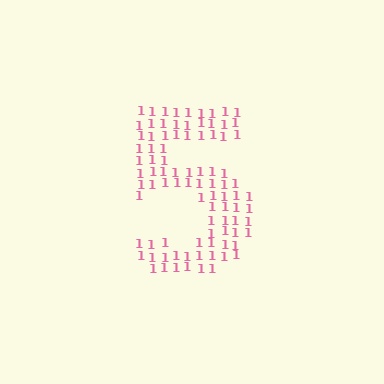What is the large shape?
The large shape is the digit 5.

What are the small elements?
The small elements are digit 1's.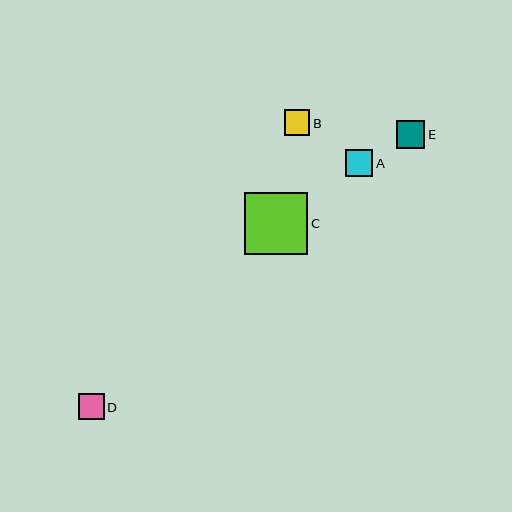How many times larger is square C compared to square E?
Square C is approximately 2.2 times the size of square E.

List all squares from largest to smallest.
From largest to smallest: C, E, A, D, B.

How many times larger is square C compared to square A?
Square C is approximately 2.3 times the size of square A.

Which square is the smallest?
Square B is the smallest with a size of approximately 25 pixels.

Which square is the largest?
Square C is the largest with a size of approximately 63 pixels.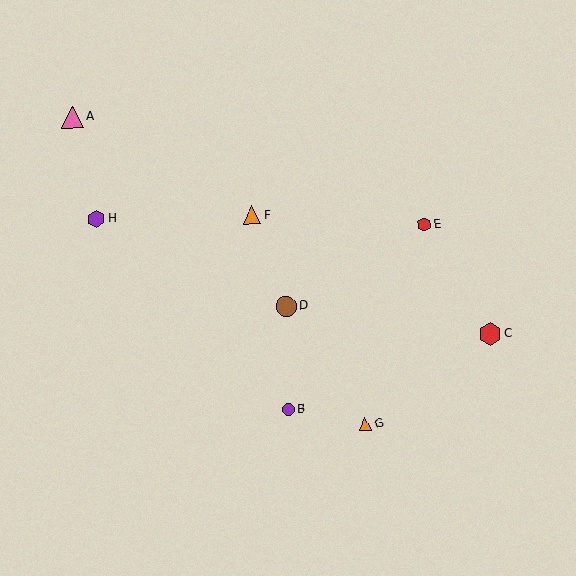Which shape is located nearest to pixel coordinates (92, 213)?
The purple hexagon (labeled H) at (96, 219) is nearest to that location.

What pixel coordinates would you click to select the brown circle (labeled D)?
Click at (286, 306) to select the brown circle D.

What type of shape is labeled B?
Shape B is a purple circle.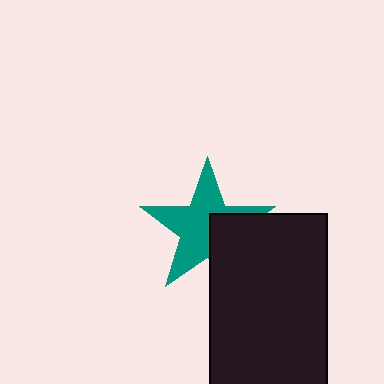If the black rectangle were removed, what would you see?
You would see the complete teal star.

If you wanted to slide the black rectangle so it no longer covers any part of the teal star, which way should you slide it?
Slide it toward the lower-right — that is the most direct way to separate the two shapes.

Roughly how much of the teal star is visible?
Most of it is visible (roughly 67%).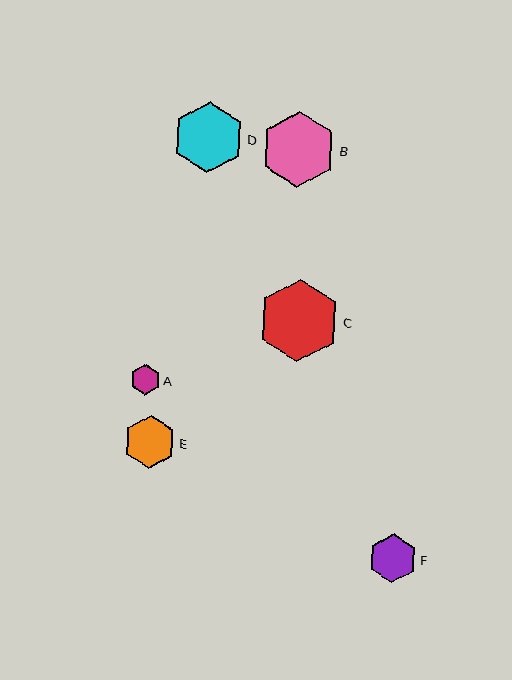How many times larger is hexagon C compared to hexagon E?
Hexagon C is approximately 1.6 times the size of hexagon E.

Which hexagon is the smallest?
Hexagon A is the smallest with a size of approximately 30 pixels.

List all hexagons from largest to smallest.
From largest to smallest: C, B, D, E, F, A.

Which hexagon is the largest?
Hexagon C is the largest with a size of approximately 82 pixels.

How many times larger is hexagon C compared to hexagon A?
Hexagon C is approximately 2.7 times the size of hexagon A.